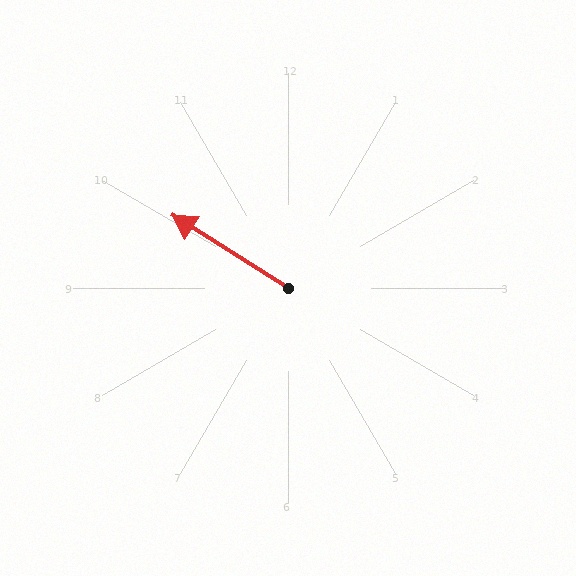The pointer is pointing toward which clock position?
Roughly 10 o'clock.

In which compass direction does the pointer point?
Northwest.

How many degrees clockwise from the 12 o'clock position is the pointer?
Approximately 302 degrees.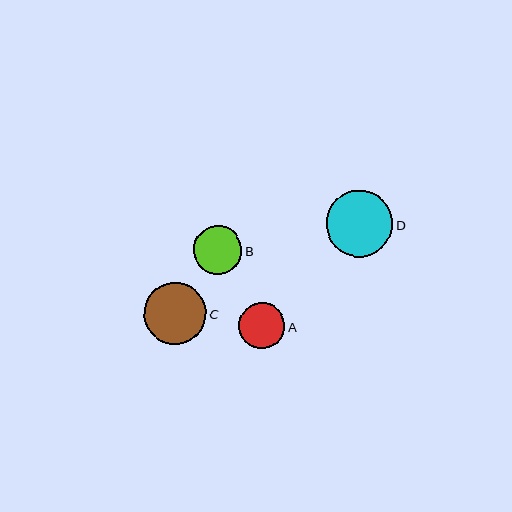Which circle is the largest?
Circle D is the largest with a size of approximately 67 pixels.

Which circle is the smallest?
Circle A is the smallest with a size of approximately 46 pixels.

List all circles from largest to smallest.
From largest to smallest: D, C, B, A.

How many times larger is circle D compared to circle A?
Circle D is approximately 1.5 times the size of circle A.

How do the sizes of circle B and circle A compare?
Circle B and circle A are approximately the same size.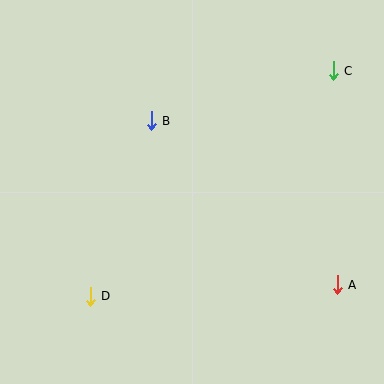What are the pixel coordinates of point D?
Point D is at (90, 296).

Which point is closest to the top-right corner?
Point C is closest to the top-right corner.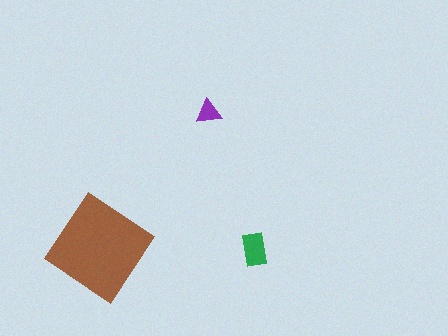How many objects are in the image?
There are 3 objects in the image.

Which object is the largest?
The brown diamond.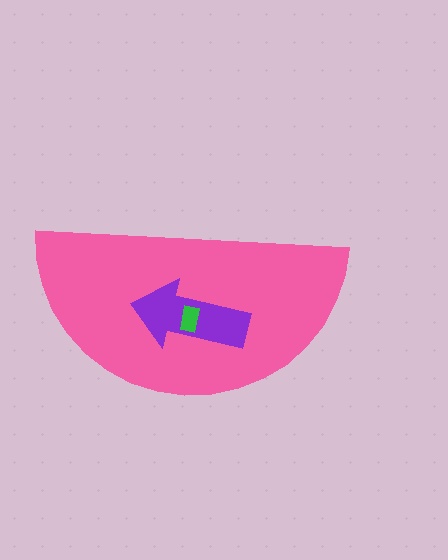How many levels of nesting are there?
3.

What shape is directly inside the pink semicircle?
The purple arrow.